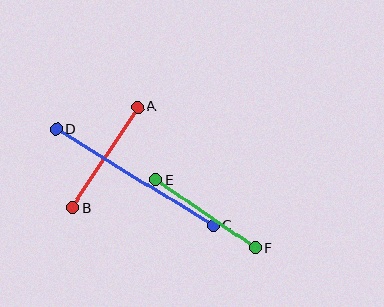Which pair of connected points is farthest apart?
Points C and D are farthest apart.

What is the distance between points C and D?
The distance is approximately 184 pixels.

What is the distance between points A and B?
The distance is approximately 120 pixels.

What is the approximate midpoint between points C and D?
The midpoint is at approximately (135, 177) pixels.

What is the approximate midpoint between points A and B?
The midpoint is at approximately (105, 157) pixels.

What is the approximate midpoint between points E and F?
The midpoint is at approximately (206, 214) pixels.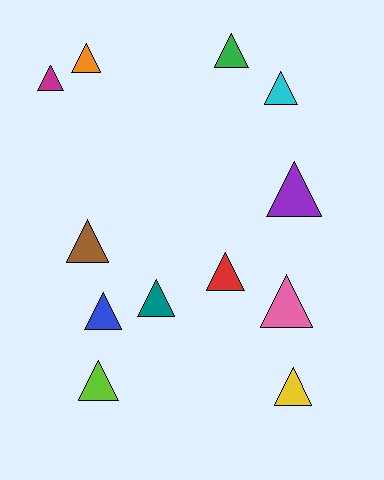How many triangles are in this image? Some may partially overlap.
There are 12 triangles.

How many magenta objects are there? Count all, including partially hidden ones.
There is 1 magenta object.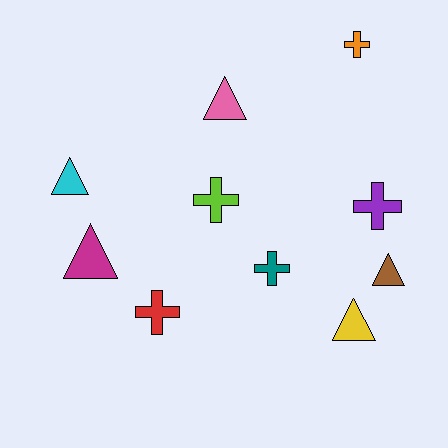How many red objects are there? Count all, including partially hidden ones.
There is 1 red object.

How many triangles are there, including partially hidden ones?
There are 5 triangles.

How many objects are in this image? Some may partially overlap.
There are 10 objects.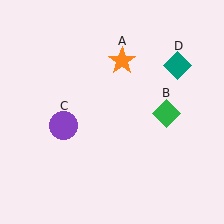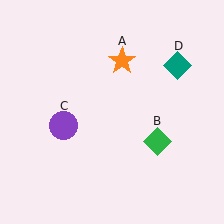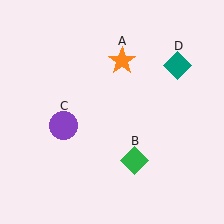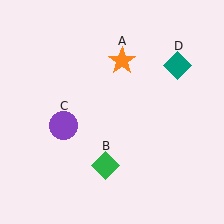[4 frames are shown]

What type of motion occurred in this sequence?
The green diamond (object B) rotated clockwise around the center of the scene.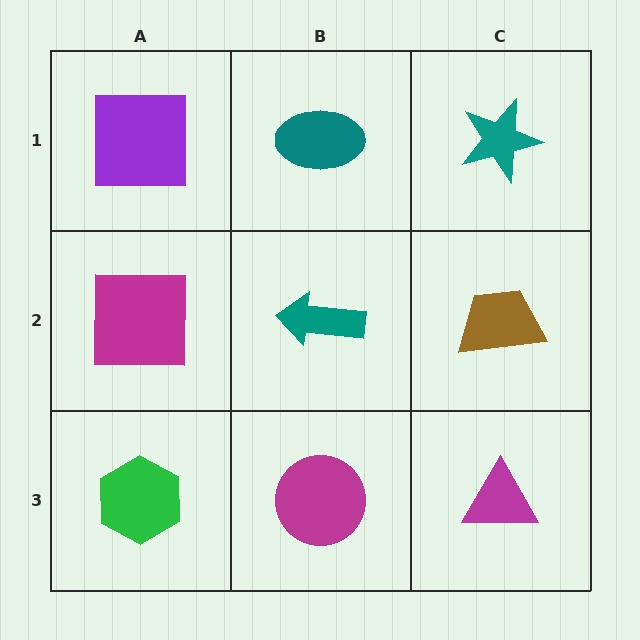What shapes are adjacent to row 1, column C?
A brown trapezoid (row 2, column C), a teal ellipse (row 1, column B).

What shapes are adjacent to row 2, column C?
A teal star (row 1, column C), a magenta triangle (row 3, column C), a teal arrow (row 2, column B).